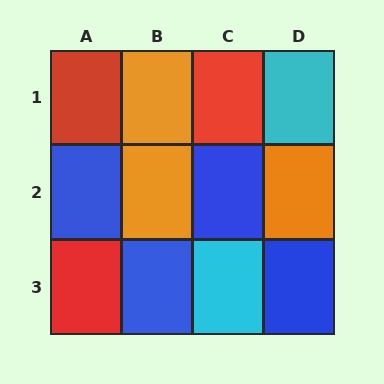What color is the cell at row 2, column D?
Orange.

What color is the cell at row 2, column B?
Orange.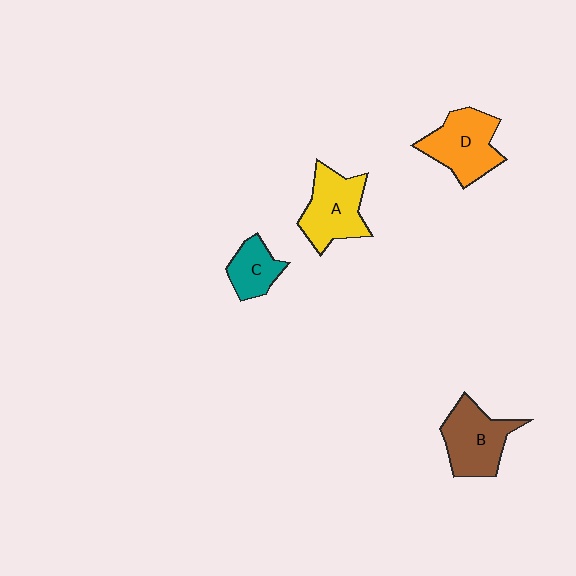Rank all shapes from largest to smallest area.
From largest to smallest: D (orange), A (yellow), B (brown), C (teal).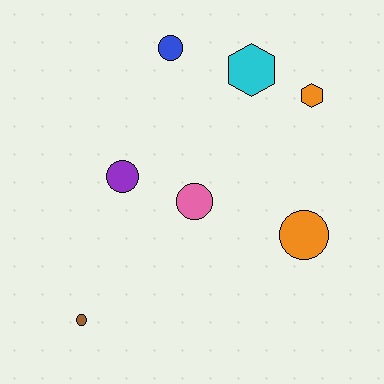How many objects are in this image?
There are 7 objects.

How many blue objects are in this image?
There is 1 blue object.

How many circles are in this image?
There are 5 circles.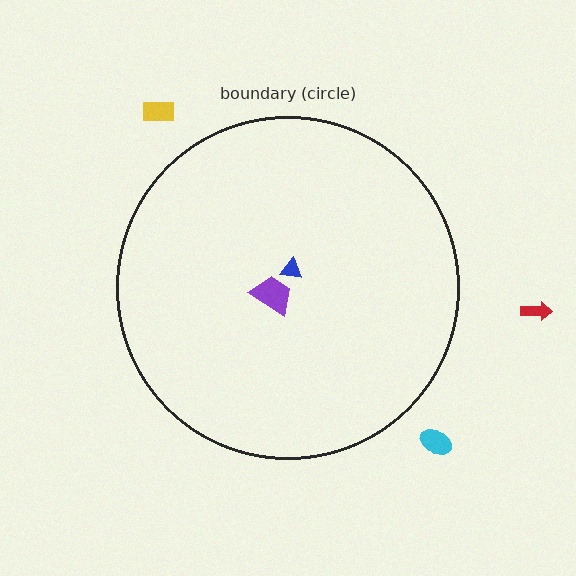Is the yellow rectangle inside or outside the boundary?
Outside.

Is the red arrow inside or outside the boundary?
Outside.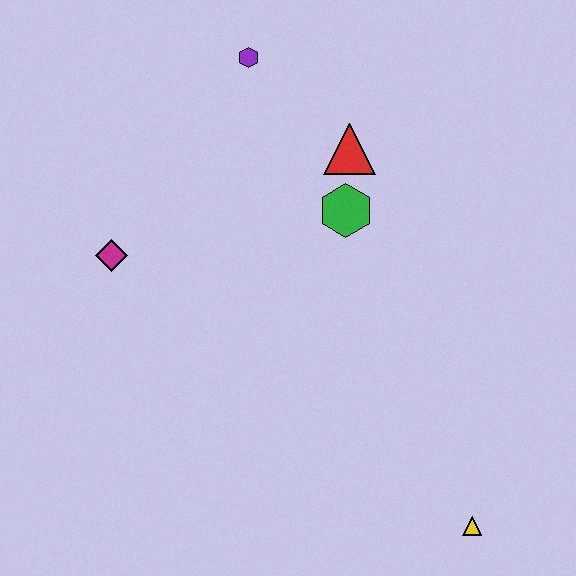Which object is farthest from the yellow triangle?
The purple hexagon is farthest from the yellow triangle.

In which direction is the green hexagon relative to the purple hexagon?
The green hexagon is below the purple hexagon.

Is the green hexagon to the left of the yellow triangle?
Yes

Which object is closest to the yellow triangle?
The green hexagon is closest to the yellow triangle.